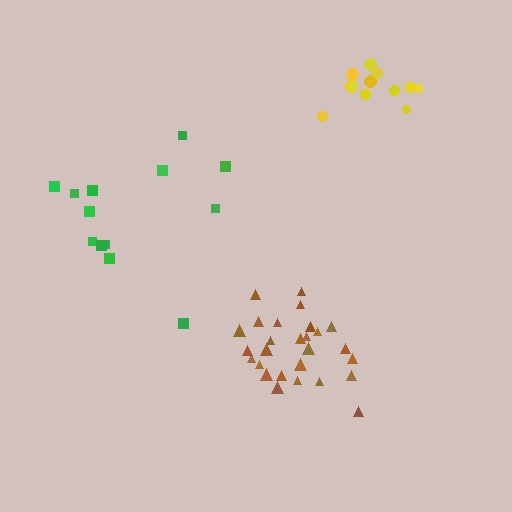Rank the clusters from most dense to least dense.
yellow, brown, green.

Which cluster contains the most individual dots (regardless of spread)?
Brown (27).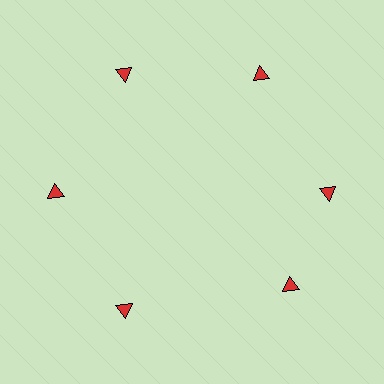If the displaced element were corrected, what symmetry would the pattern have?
It would have 6-fold rotational symmetry — the pattern would map onto itself every 60 degrees.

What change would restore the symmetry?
The symmetry would be restored by rotating it back into even spacing with its neighbors so that all 6 triangles sit at equal angles and equal distance from the center.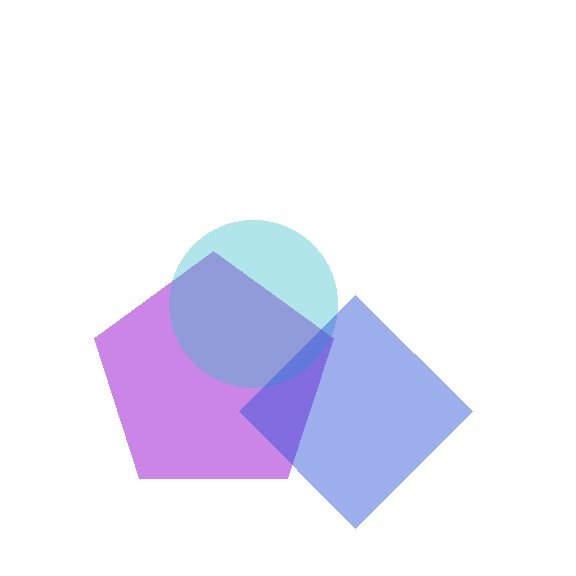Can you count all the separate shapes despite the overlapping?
Yes, there are 3 separate shapes.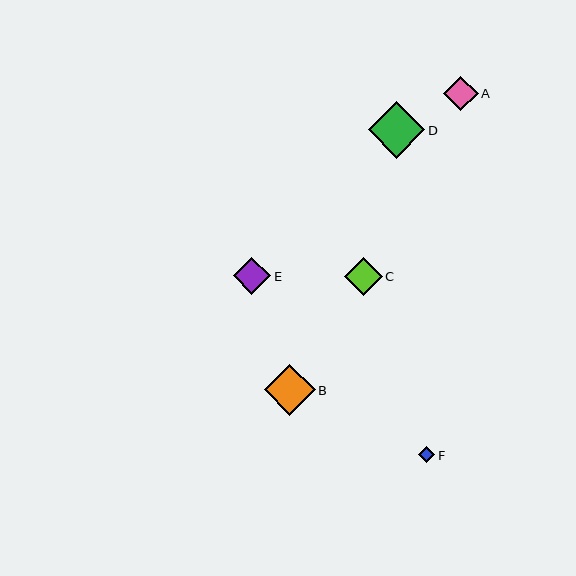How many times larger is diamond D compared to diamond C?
Diamond D is approximately 1.5 times the size of diamond C.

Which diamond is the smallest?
Diamond F is the smallest with a size of approximately 16 pixels.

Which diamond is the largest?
Diamond D is the largest with a size of approximately 56 pixels.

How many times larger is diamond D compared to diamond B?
Diamond D is approximately 1.1 times the size of diamond B.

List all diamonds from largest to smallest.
From largest to smallest: D, B, C, E, A, F.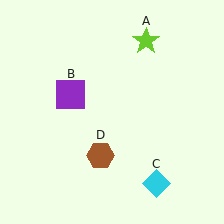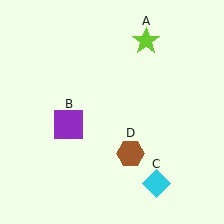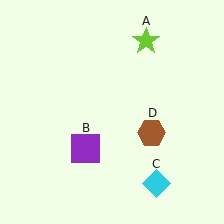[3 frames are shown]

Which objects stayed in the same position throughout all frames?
Lime star (object A) and cyan diamond (object C) remained stationary.